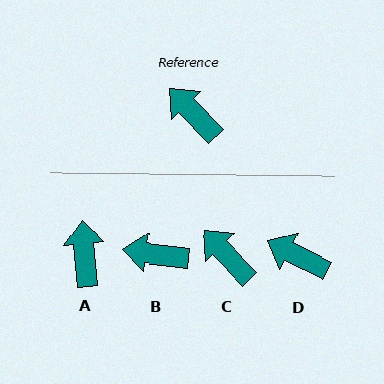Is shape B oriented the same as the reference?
No, it is off by about 39 degrees.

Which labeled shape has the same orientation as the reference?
C.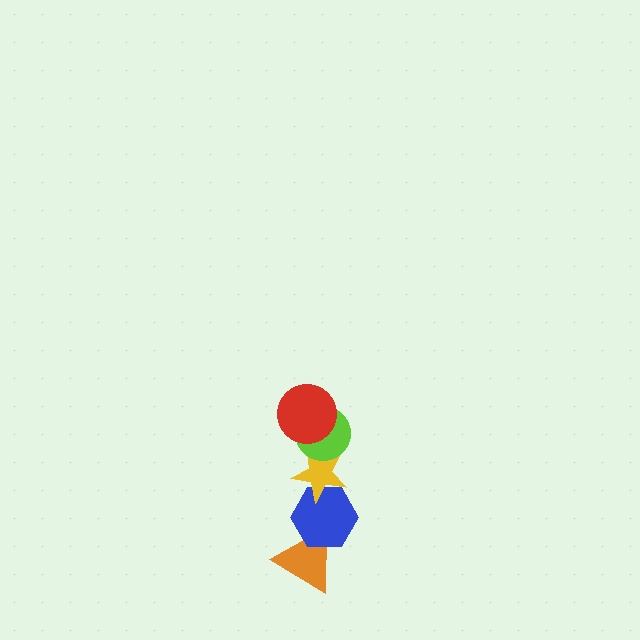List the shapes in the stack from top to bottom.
From top to bottom: the red circle, the lime circle, the yellow star, the blue hexagon, the orange triangle.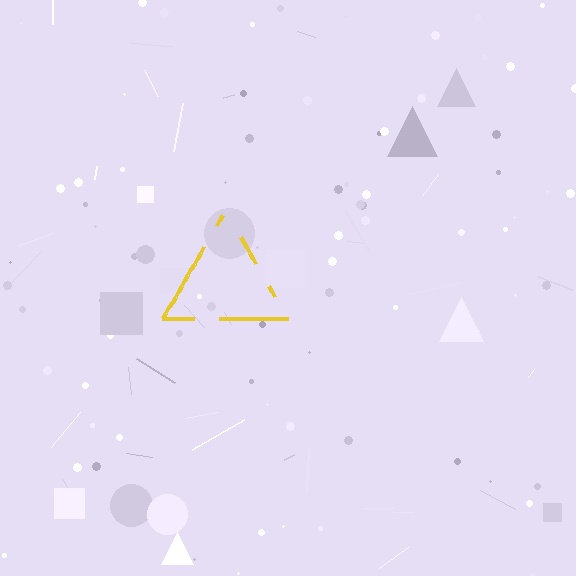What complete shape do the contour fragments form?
The contour fragments form a triangle.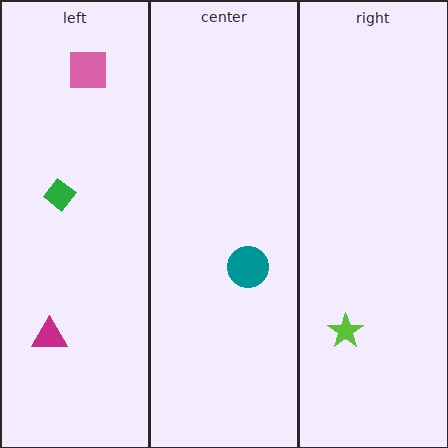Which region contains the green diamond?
The left region.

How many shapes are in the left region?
3.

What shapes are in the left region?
The green diamond, the pink square, the magenta triangle.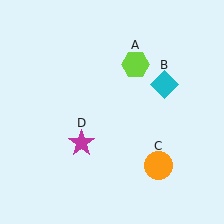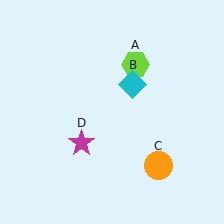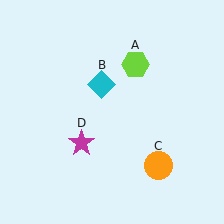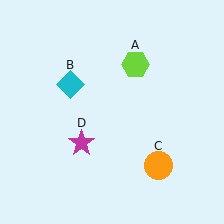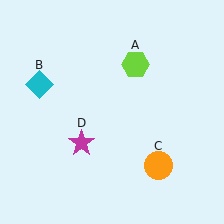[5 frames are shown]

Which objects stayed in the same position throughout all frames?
Lime hexagon (object A) and orange circle (object C) and magenta star (object D) remained stationary.